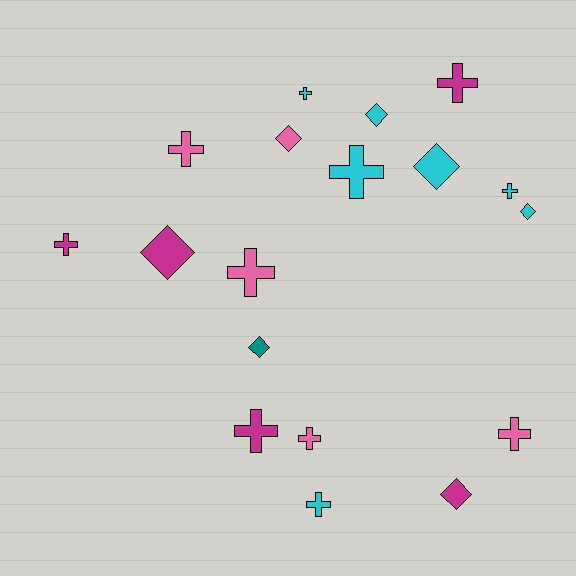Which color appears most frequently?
Cyan, with 7 objects.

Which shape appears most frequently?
Cross, with 11 objects.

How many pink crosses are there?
There are 4 pink crosses.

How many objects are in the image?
There are 18 objects.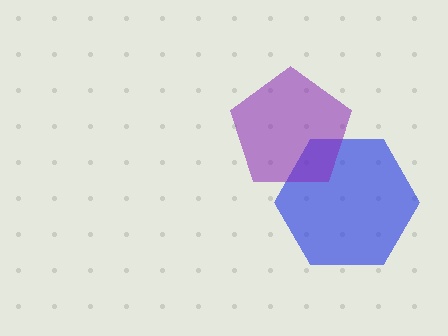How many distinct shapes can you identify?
There are 2 distinct shapes: a blue hexagon, a purple pentagon.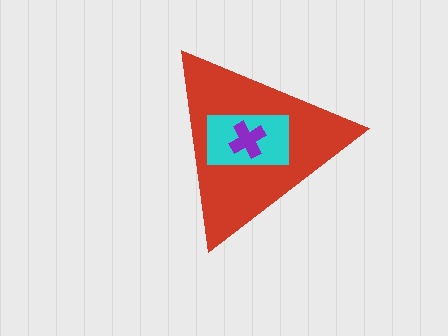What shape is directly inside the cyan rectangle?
The purple cross.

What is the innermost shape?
The purple cross.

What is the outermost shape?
The red triangle.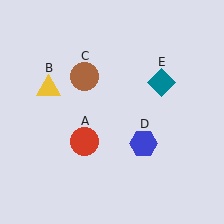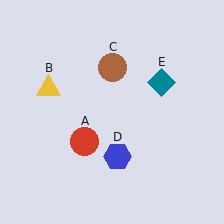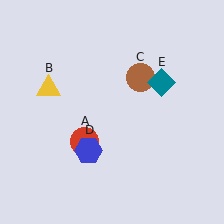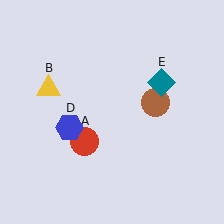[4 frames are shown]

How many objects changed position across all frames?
2 objects changed position: brown circle (object C), blue hexagon (object D).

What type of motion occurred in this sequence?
The brown circle (object C), blue hexagon (object D) rotated clockwise around the center of the scene.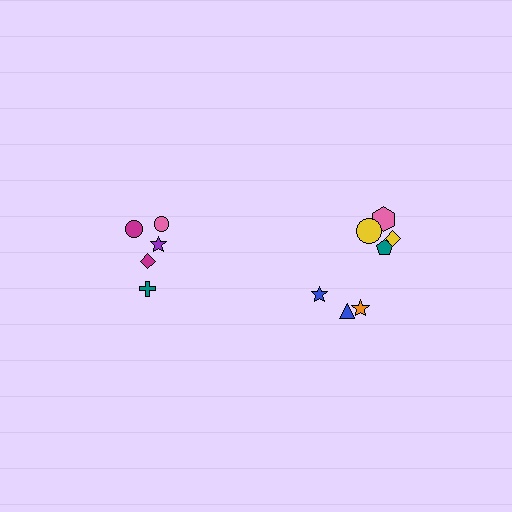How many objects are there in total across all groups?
There are 12 objects.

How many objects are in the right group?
There are 7 objects.